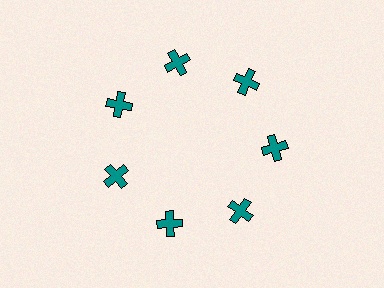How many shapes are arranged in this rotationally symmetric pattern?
There are 7 shapes, arranged in 7 groups of 1.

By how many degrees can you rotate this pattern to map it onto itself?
The pattern maps onto itself every 51 degrees of rotation.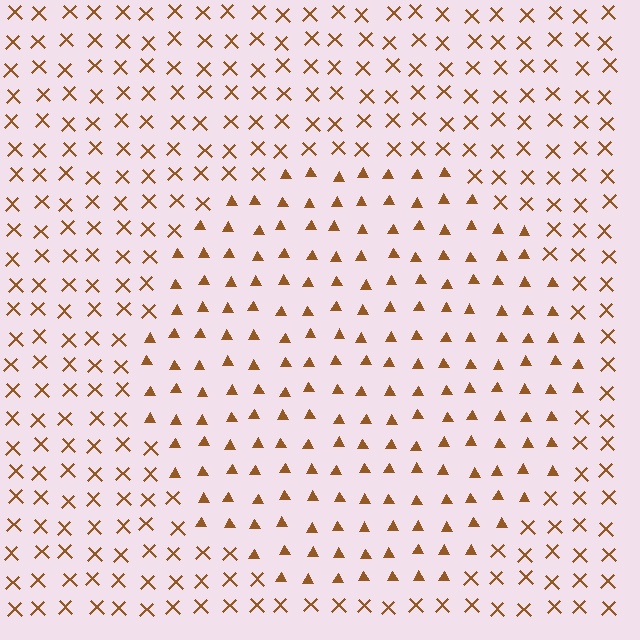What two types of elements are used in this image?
The image uses triangles inside the circle region and X marks outside it.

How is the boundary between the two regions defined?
The boundary is defined by a change in element shape: triangles inside vs. X marks outside. All elements share the same color and spacing.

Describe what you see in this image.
The image is filled with small brown elements arranged in a uniform grid. A circle-shaped region contains triangles, while the surrounding area contains X marks. The boundary is defined purely by the change in element shape.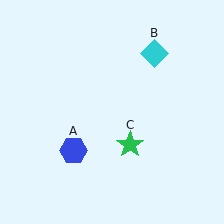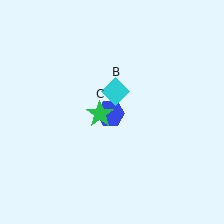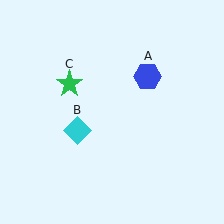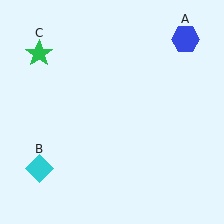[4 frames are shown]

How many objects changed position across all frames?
3 objects changed position: blue hexagon (object A), cyan diamond (object B), green star (object C).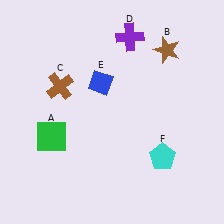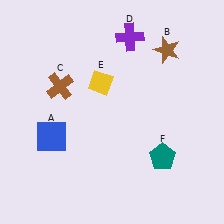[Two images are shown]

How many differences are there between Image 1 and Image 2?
There are 3 differences between the two images.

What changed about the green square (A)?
In Image 1, A is green. In Image 2, it changed to blue.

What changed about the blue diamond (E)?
In Image 1, E is blue. In Image 2, it changed to yellow.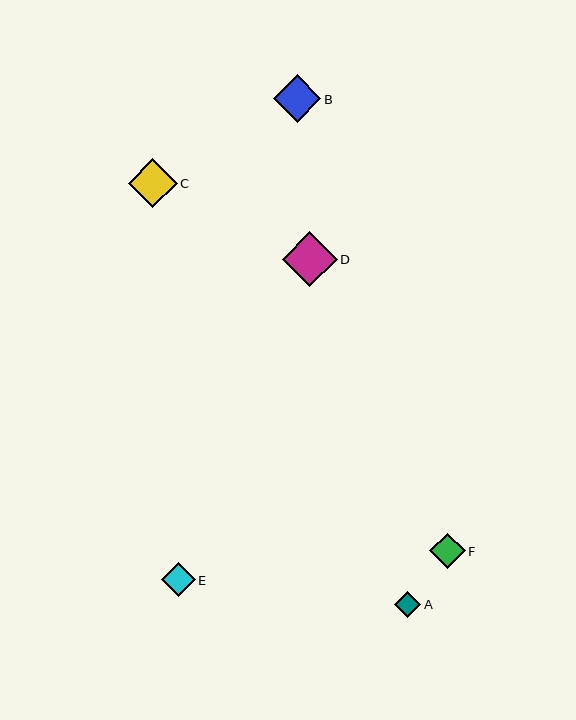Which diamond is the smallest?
Diamond A is the smallest with a size of approximately 26 pixels.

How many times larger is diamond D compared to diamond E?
Diamond D is approximately 1.6 times the size of diamond E.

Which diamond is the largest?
Diamond D is the largest with a size of approximately 54 pixels.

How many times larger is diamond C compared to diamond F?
Diamond C is approximately 1.4 times the size of diamond F.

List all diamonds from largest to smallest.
From largest to smallest: D, C, B, F, E, A.